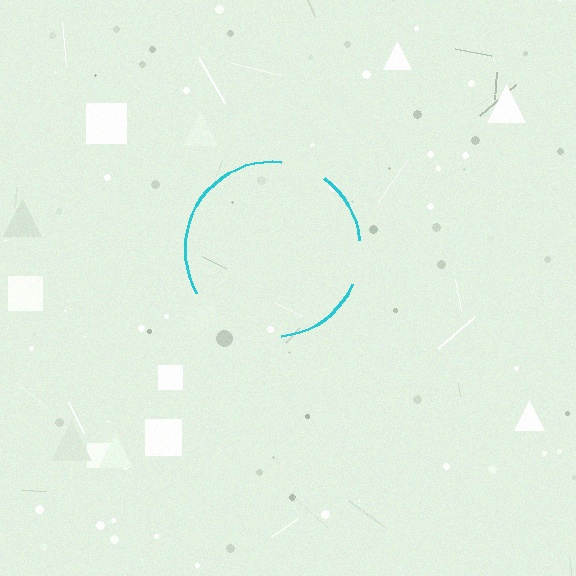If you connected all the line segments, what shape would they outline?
They would outline a circle.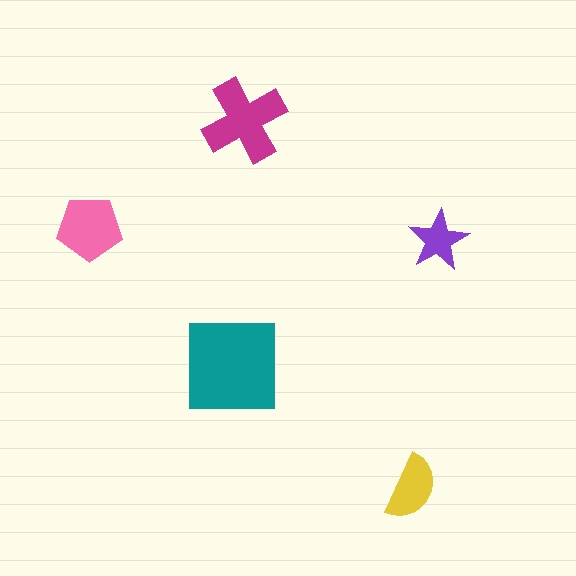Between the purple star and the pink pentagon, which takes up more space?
The pink pentagon.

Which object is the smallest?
The purple star.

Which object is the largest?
The teal square.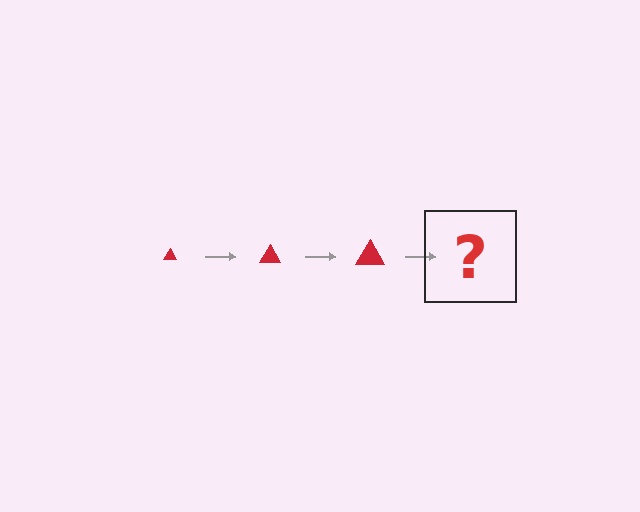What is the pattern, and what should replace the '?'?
The pattern is that the triangle gets progressively larger each step. The '?' should be a red triangle, larger than the previous one.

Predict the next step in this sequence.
The next step is a red triangle, larger than the previous one.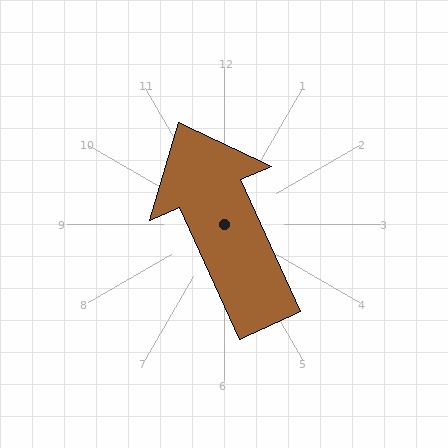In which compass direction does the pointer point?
Northwest.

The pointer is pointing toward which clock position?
Roughly 11 o'clock.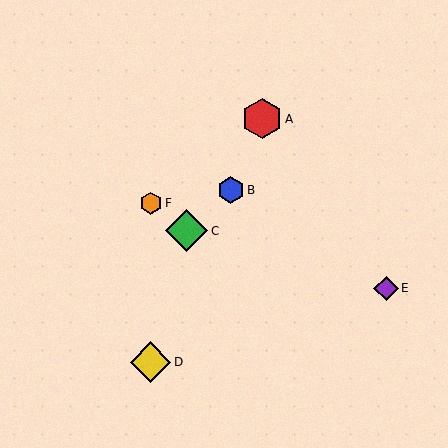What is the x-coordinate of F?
Object F is at x≈151.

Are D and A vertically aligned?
No, D is at x≈151 and A is at x≈262.